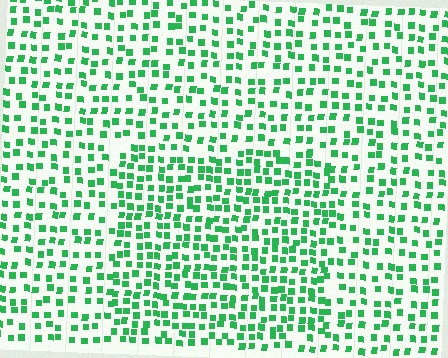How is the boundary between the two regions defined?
The boundary is defined by a change in element density (approximately 1.5x ratio). All elements are the same color, size, and shape.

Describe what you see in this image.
The image contains small green elements arranged at two different densities. A rectangle-shaped region is visible where the elements are more densely packed than the surrounding area.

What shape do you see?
I see a rectangle.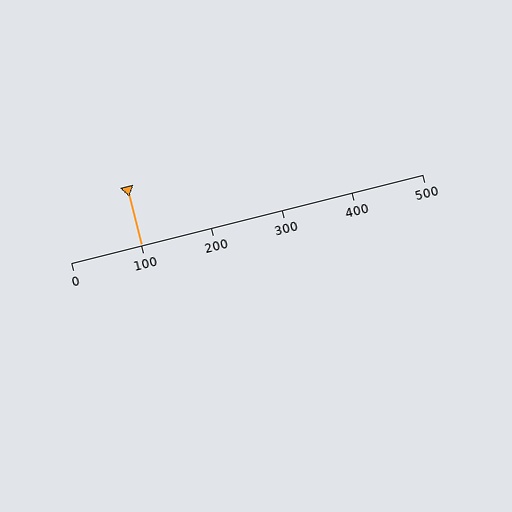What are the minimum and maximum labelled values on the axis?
The axis runs from 0 to 500.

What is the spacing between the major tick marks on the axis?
The major ticks are spaced 100 apart.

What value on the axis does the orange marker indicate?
The marker indicates approximately 100.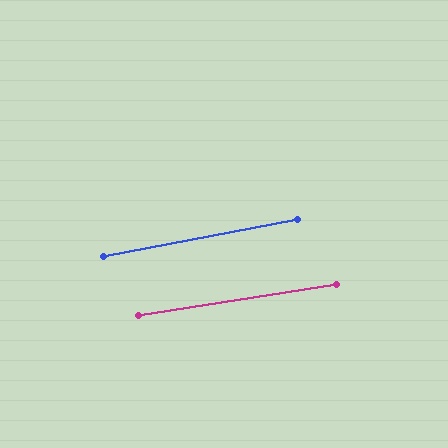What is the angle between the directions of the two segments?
Approximately 2 degrees.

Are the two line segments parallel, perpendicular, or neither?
Parallel — their directions differ by only 1.9°.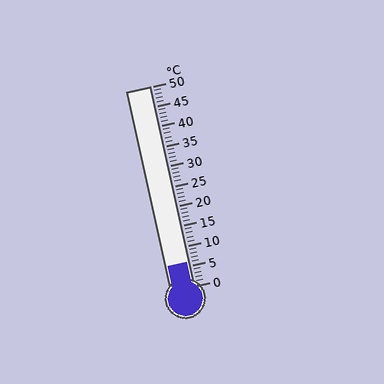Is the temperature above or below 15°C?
The temperature is below 15°C.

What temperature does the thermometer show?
The thermometer shows approximately 6°C.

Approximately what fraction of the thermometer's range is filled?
The thermometer is filled to approximately 10% of its range.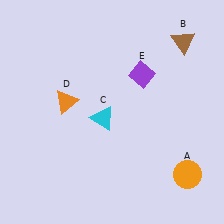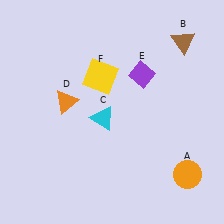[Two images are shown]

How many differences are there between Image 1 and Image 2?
There is 1 difference between the two images.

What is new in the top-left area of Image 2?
A yellow square (F) was added in the top-left area of Image 2.